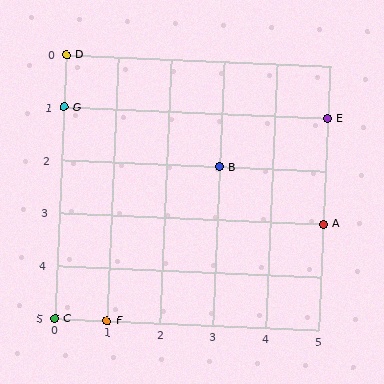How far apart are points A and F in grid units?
Points A and F are 4 columns and 2 rows apart (about 4.5 grid units diagonally).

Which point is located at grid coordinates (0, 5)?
Point C is at (0, 5).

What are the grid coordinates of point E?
Point E is at grid coordinates (5, 1).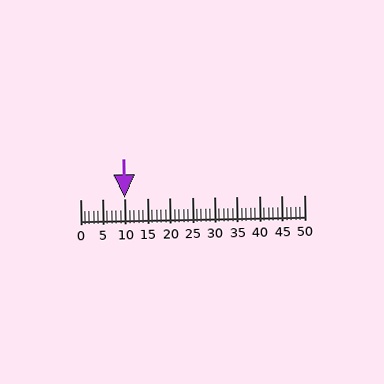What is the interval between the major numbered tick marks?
The major tick marks are spaced 5 units apart.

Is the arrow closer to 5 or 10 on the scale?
The arrow is closer to 10.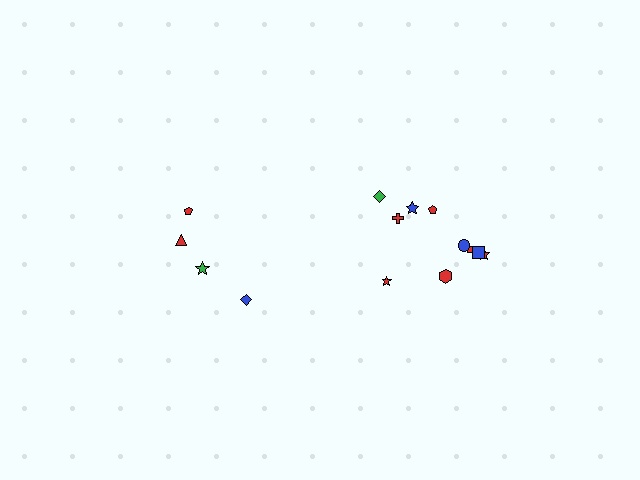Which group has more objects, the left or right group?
The right group.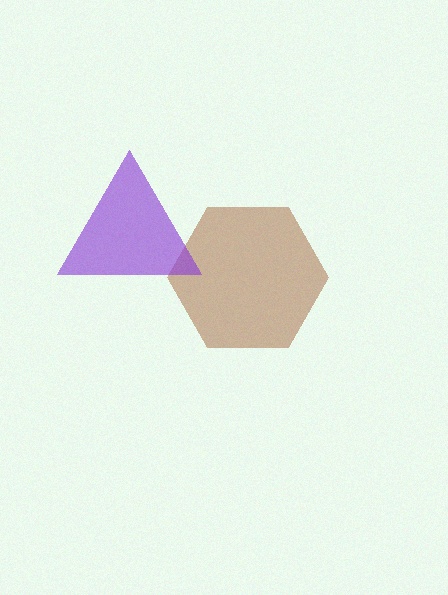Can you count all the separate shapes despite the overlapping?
Yes, there are 2 separate shapes.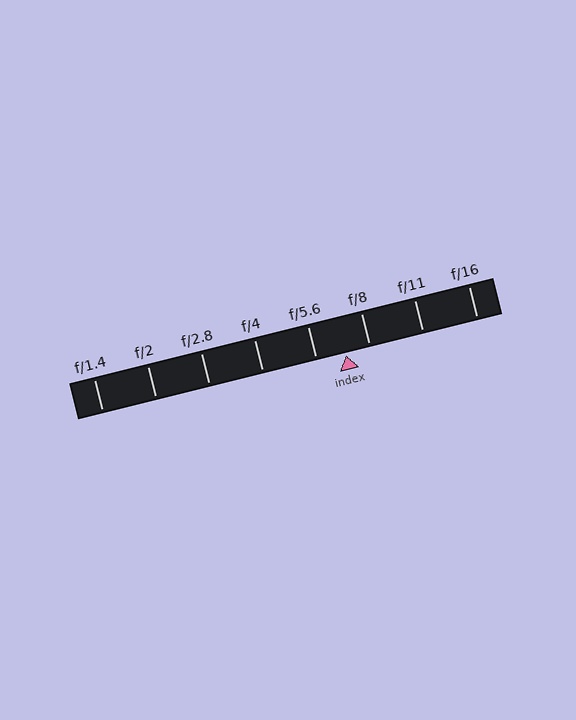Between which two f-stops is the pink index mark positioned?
The index mark is between f/5.6 and f/8.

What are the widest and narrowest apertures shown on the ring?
The widest aperture shown is f/1.4 and the narrowest is f/16.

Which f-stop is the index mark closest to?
The index mark is closest to f/8.